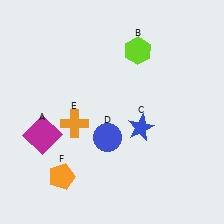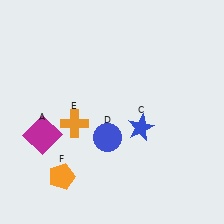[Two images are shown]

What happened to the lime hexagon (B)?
The lime hexagon (B) was removed in Image 2. It was in the top-right area of Image 1.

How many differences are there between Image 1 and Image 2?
There is 1 difference between the two images.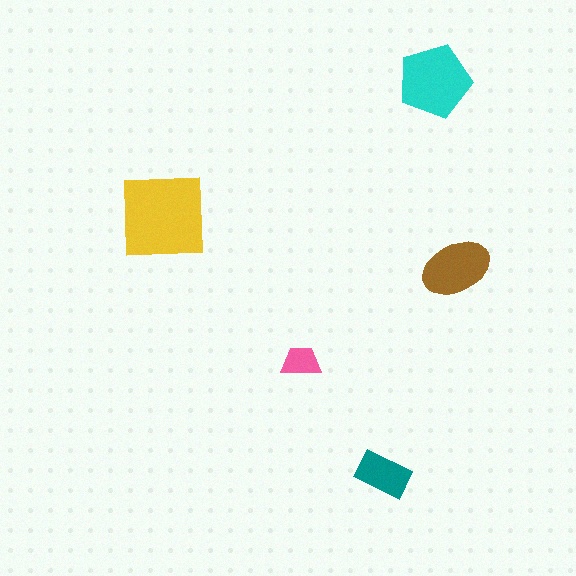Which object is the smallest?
The pink trapezoid.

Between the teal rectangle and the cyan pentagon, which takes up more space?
The cyan pentagon.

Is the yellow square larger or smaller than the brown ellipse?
Larger.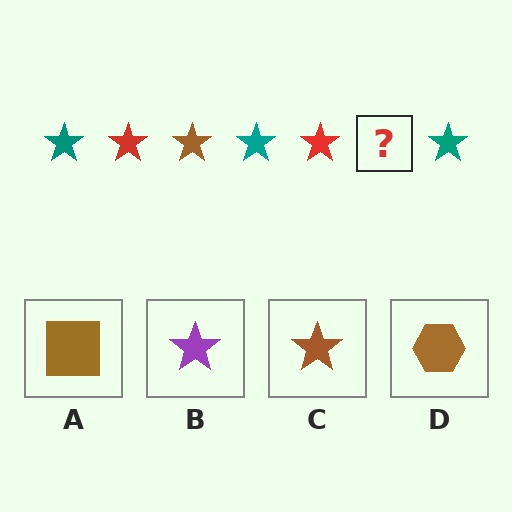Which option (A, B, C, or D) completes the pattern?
C.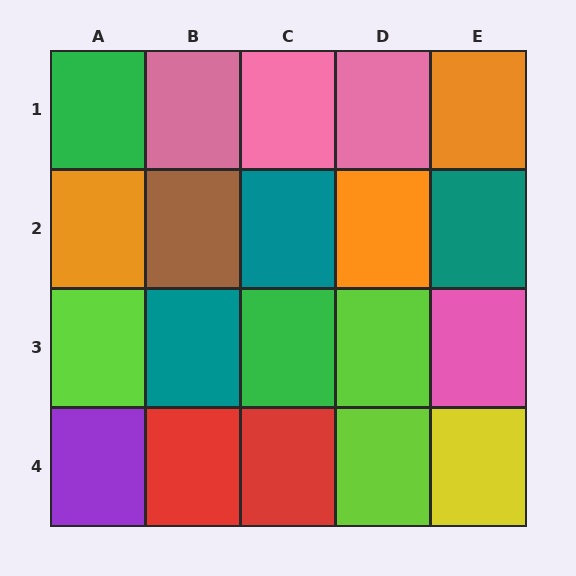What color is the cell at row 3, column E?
Pink.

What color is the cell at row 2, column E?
Teal.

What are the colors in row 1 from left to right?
Green, pink, pink, pink, orange.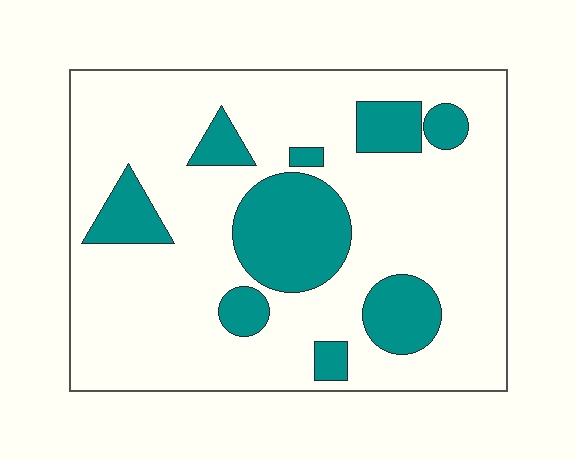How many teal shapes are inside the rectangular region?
9.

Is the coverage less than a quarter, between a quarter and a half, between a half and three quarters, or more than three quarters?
Less than a quarter.